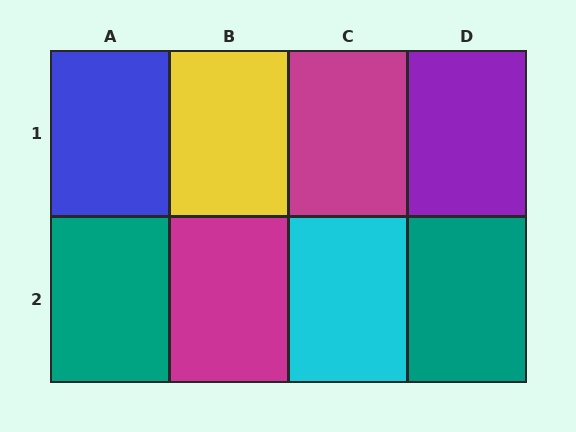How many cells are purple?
1 cell is purple.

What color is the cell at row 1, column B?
Yellow.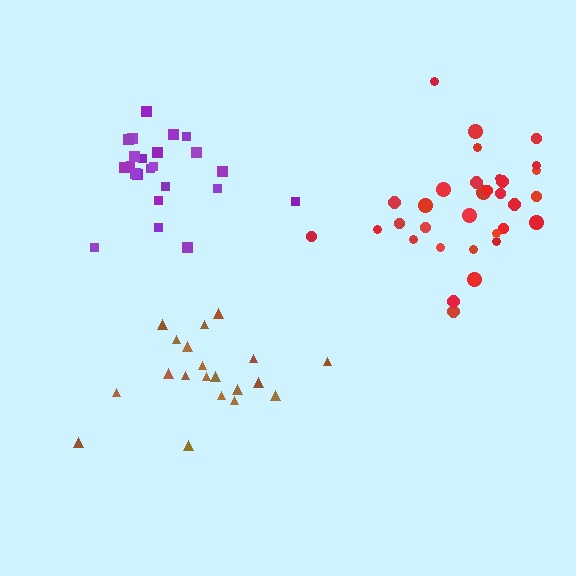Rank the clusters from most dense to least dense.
purple, red, brown.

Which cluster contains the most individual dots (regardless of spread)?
Red (33).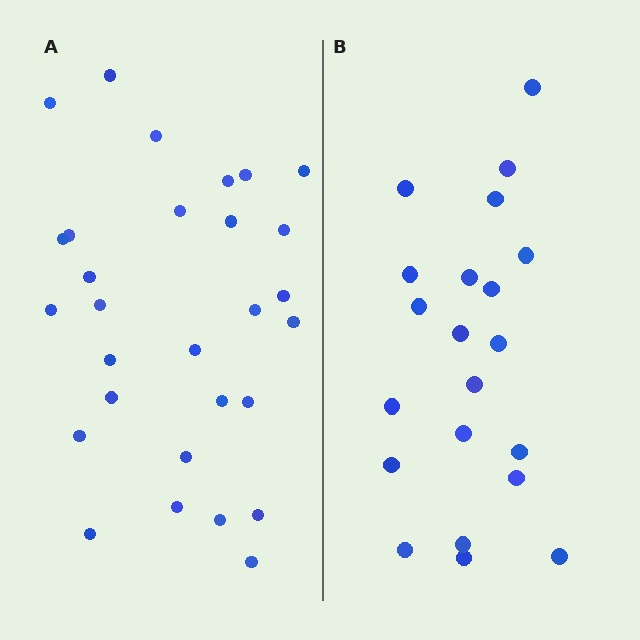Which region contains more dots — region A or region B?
Region A (the left region) has more dots.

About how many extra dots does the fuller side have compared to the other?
Region A has roughly 8 or so more dots than region B.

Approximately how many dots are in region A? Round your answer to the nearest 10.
About 30 dots. (The exact count is 29, which rounds to 30.)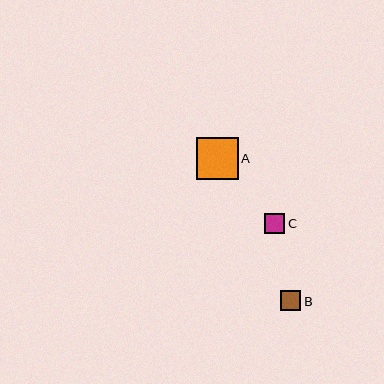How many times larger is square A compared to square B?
Square A is approximately 2.1 times the size of square B.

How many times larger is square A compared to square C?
Square A is approximately 2.0 times the size of square C.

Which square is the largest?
Square A is the largest with a size of approximately 42 pixels.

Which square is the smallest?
Square B is the smallest with a size of approximately 20 pixels.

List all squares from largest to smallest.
From largest to smallest: A, C, B.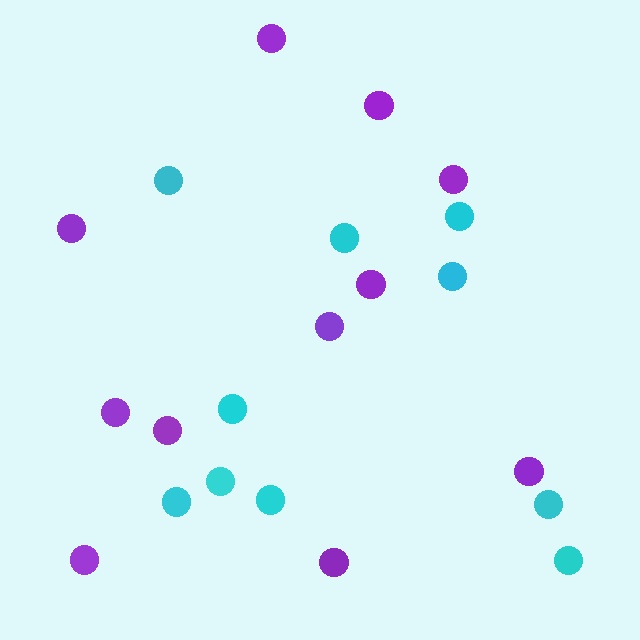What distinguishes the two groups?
There are 2 groups: one group of purple circles (11) and one group of cyan circles (10).